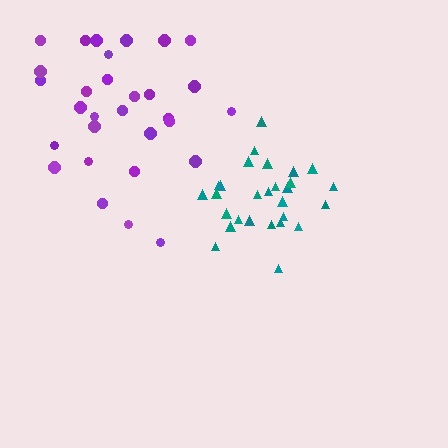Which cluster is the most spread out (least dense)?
Purple.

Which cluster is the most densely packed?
Teal.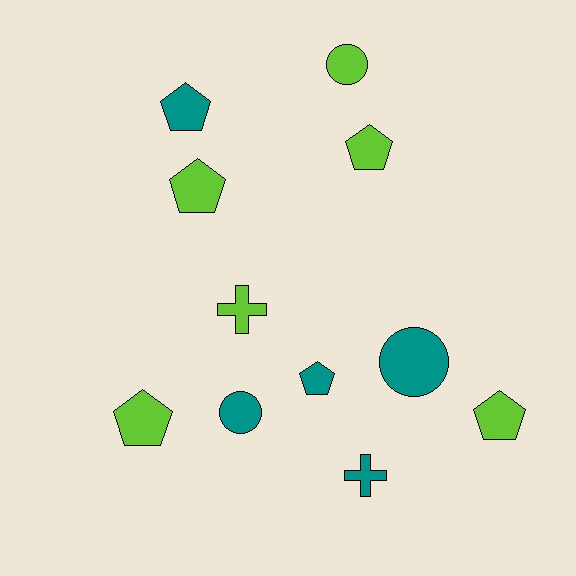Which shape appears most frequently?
Pentagon, with 6 objects.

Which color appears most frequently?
Lime, with 6 objects.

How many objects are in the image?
There are 11 objects.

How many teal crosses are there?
There is 1 teal cross.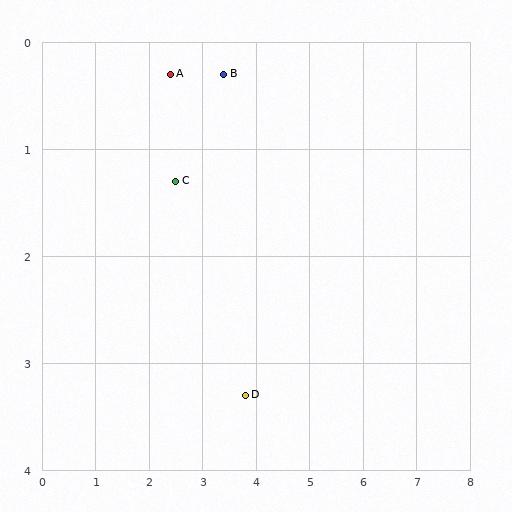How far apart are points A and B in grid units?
Points A and B are about 1.0 grid units apart.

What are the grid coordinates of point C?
Point C is at approximately (2.5, 1.3).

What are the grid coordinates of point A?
Point A is at approximately (2.4, 0.3).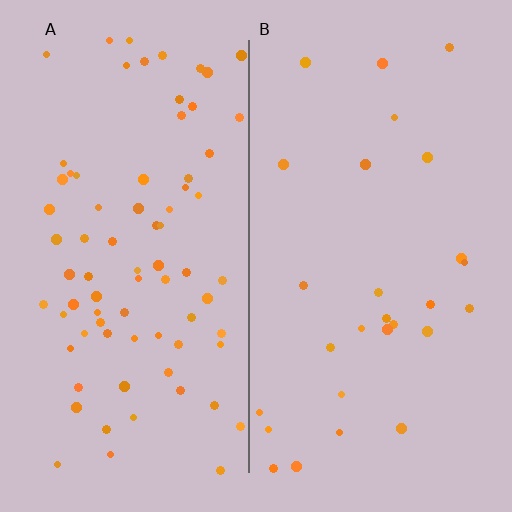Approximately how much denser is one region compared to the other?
Approximately 2.8× — region A over region B.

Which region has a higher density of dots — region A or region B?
A (the left).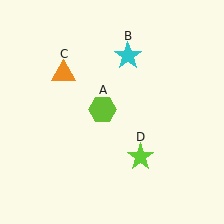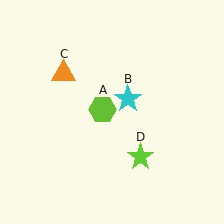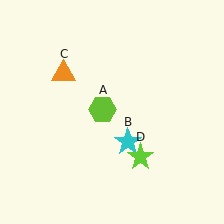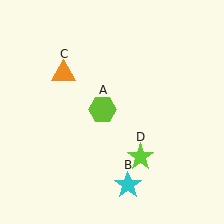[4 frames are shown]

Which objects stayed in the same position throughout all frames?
Lime hexagon (object A) and orange triangle (object C) and lime star (object D) remained stationary.